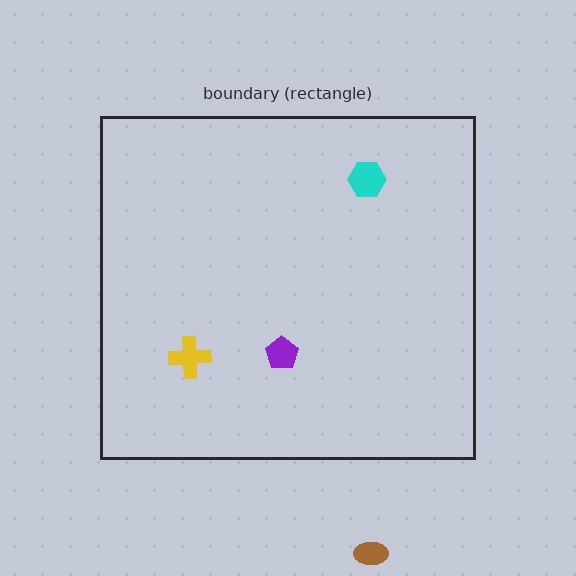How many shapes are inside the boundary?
3 inside, 1 outside.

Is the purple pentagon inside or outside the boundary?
Inside.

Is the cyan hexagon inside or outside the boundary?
Inside.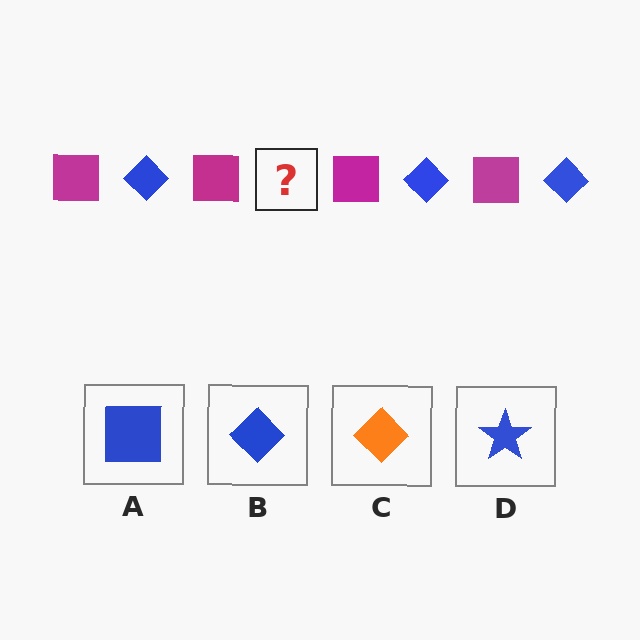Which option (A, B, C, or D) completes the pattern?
B.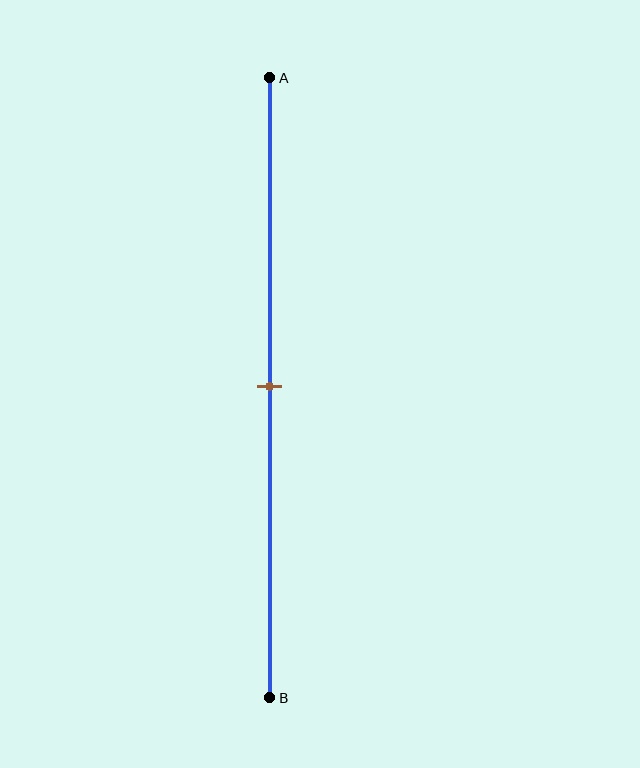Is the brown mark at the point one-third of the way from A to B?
No, the mark is at about 50% from A, not at the 33% one-third point.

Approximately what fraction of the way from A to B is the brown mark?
The brown mark is approximately 50% of the way from A to B.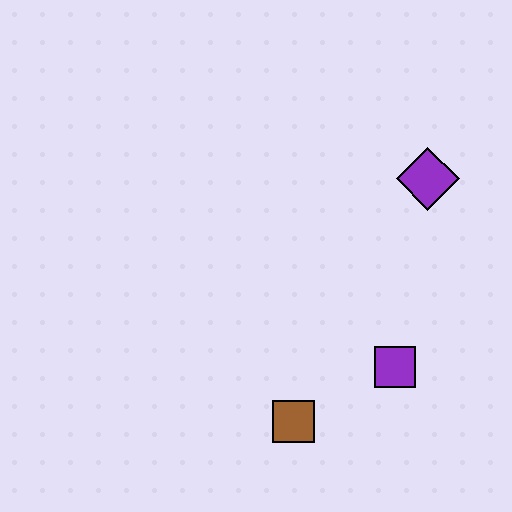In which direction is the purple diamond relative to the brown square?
The purple diamond is above the brown square.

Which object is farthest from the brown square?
The purple diamond is farthest from the brown square.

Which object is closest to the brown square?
The purple square is closest to the brown square.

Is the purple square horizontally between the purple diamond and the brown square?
Yes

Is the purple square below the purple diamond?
Yes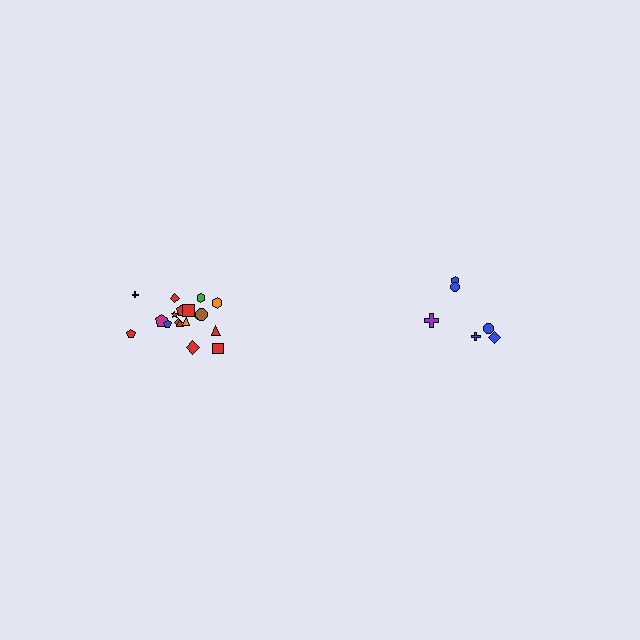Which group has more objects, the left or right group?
The left group.